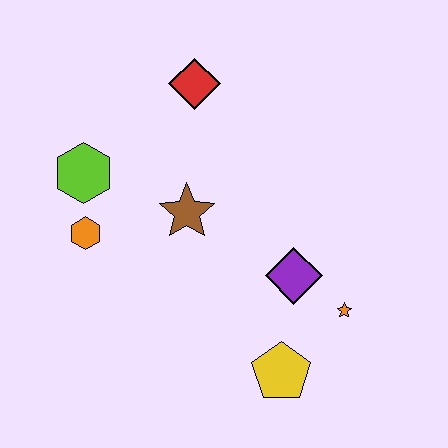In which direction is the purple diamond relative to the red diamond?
The purple diamond is below the red diamond.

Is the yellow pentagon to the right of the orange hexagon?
Yes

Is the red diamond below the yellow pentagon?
No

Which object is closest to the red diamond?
The brown star is closest to the red diamond.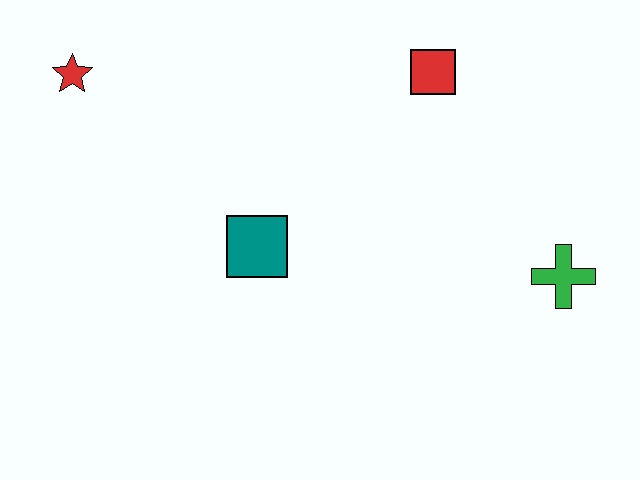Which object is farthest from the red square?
The red star is farthest from the red square.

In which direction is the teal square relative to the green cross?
The teal square is to the left of the green cross.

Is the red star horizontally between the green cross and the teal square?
No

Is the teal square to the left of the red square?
Yes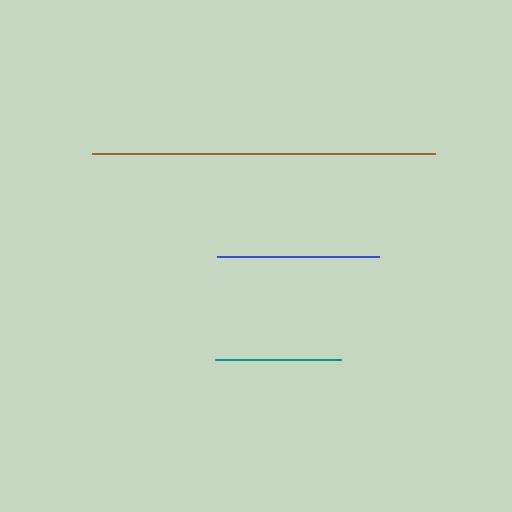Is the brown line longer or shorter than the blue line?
The brown line is longer than the blue line.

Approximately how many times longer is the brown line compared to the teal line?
The brown line is approximately 2.7 times the length of the teal line.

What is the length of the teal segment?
The teal segment is approximately 126 pixels long.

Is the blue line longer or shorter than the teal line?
The blue line is longer than the teal line.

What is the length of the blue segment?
The blue segment is approximately 162 pixels long.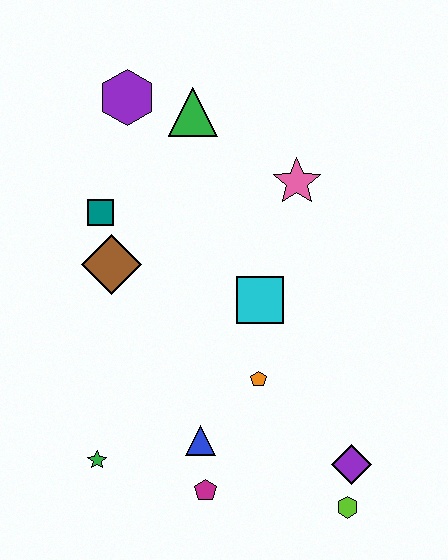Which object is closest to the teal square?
The brown diamond is closest to the teal square.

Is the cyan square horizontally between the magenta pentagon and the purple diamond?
Yes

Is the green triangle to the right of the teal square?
Yes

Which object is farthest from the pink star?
The green star is farthest from the pink star.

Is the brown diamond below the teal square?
Yes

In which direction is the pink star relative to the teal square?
The pink star is to the right of the teal square.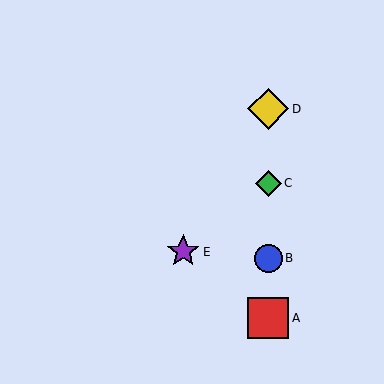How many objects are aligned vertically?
4 objects (A, B, C, D) are aligned vertically.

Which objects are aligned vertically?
Objects A, B, C, D are aligned vertically.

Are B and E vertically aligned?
No, B is at x≈268 and E is at x≈183.